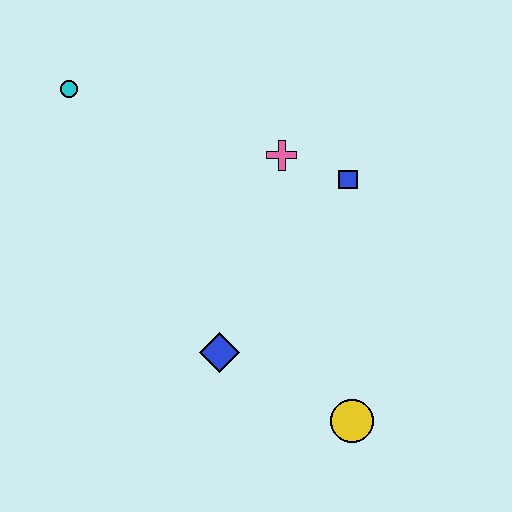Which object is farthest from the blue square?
The cyan circle is farthest from the blue square.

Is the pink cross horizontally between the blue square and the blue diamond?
Yes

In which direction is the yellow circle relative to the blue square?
The yellow circle is below the blue square.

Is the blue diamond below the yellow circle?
No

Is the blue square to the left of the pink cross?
No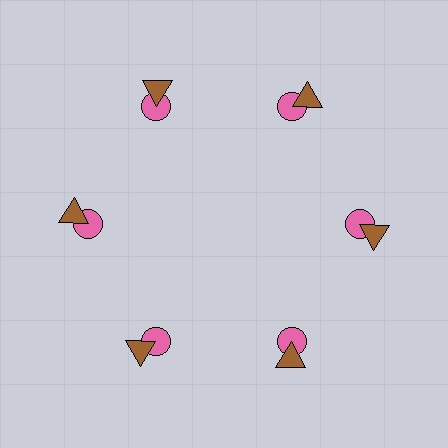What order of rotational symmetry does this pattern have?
This pattern has 6-fold rotational symmetry.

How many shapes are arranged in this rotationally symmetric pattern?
There are 12 shapes, arranged in 6 groups of 2.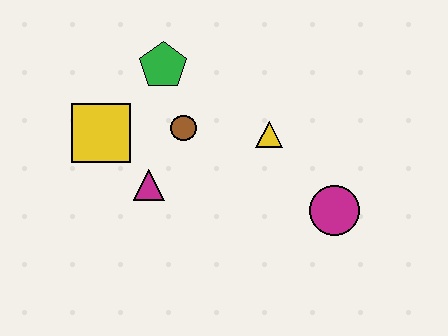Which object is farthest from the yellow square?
The magenta circle is farthest from the yellow square.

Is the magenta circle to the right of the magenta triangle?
Yes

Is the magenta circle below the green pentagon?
Yes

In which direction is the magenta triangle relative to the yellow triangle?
The magenta triangle is to the left of the yellow triangle.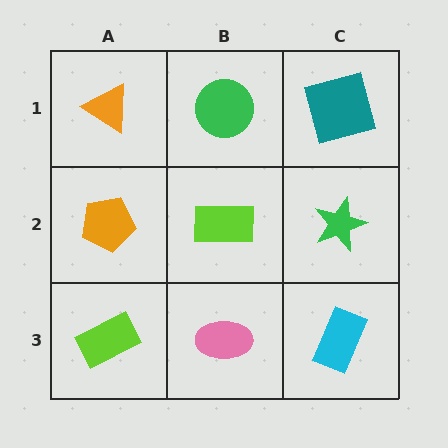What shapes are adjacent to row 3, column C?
A green star (row 2, column C), a pink ellipse (row 3, column B).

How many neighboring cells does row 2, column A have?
3.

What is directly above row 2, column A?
An orange triangle.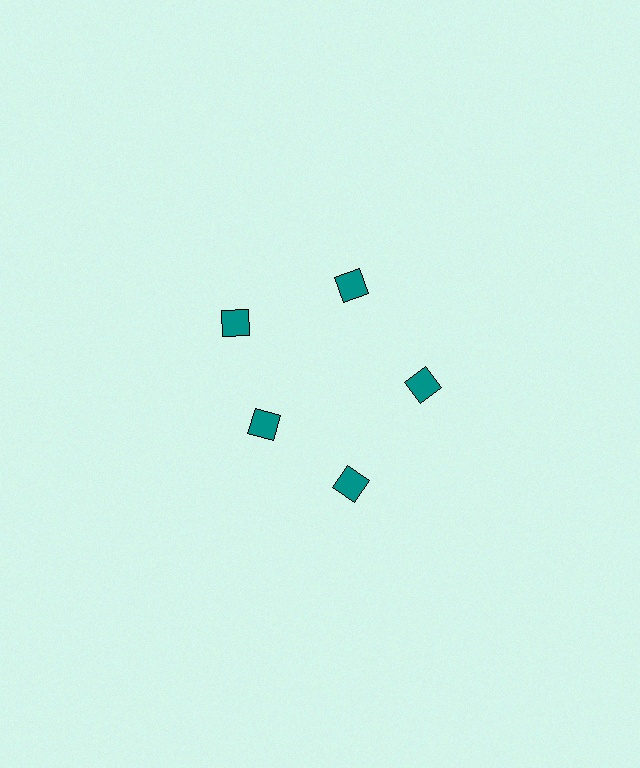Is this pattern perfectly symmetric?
No. The 5 teal squares are arranged in a ring, but one element near the 8 o'clock position is pulled inward toward the center, breaking the 5-fold rotational symmetry.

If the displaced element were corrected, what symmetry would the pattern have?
It would have 5-fold rotational symmetry — the pattern would map onto itself every 72 degrees.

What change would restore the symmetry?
The symmetry would be restored by moving it outward, back onto the ring so that all 5 squares sit at equal angles and equal distance from the center.